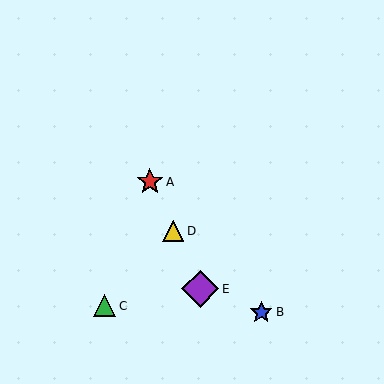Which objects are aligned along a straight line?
Objects A, D, E are aligned along a straight line.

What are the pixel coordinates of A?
Object A is at (150, 182).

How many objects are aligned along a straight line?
3 objects (A, D, E) are aligned along a straight line.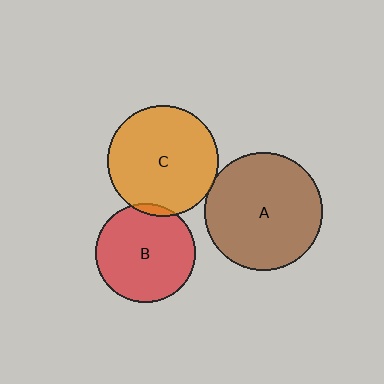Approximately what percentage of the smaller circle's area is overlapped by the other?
Approximately 5%.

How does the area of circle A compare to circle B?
Approximately 1.4 times.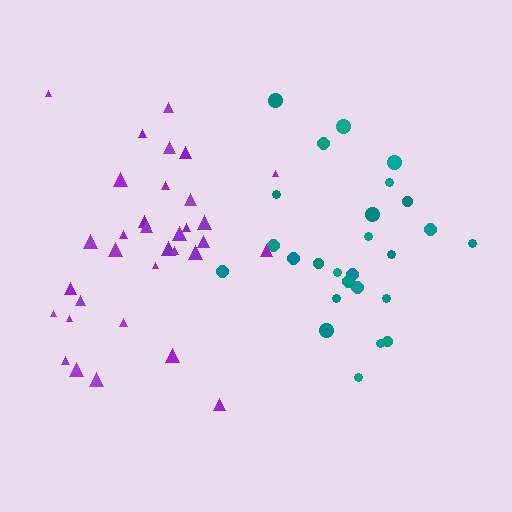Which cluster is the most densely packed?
Purple.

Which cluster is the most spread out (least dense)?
Teal.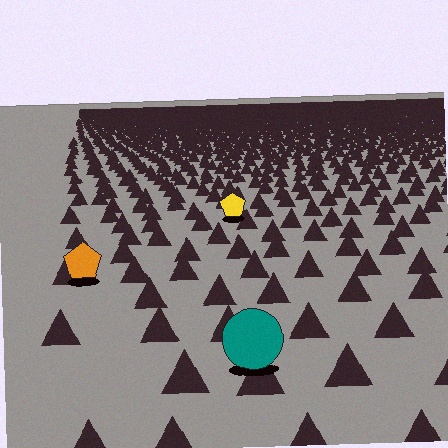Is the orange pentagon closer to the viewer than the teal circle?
No. The teal circle is closer — you can tell from the texture gradient: the ground texture is coarser near it.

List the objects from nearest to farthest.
From nearest to farthest: the teal circle, the orange pentagon, the yellow pentagon.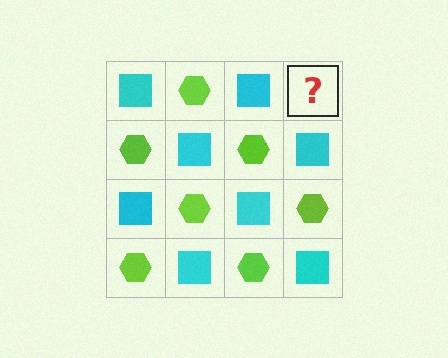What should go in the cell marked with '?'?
The missing cell should contain a lime hexagon.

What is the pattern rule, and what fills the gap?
The rule is that it alternates cyan square and lime hexagon in a checkerboard pattern. The gap should be filled with a lime hexagon.